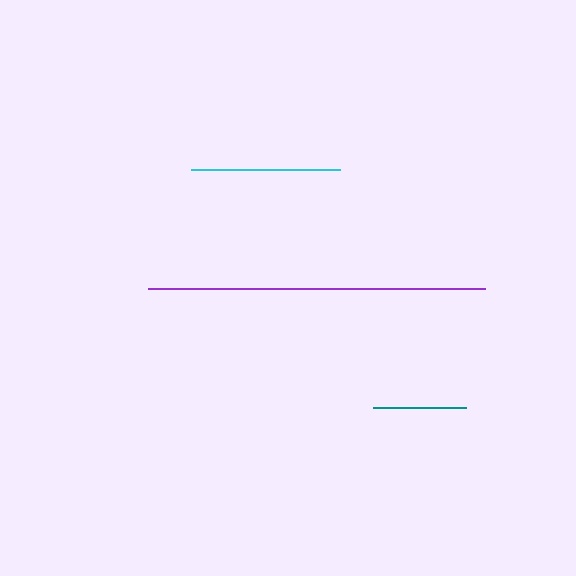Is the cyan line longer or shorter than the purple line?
The purple line is longer than the cyan line.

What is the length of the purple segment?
The purple segment is approximately 337 pixels long.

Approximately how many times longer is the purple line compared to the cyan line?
The purple line is approximately 2.3 times the length of the cyan line.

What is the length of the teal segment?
The teal segment is approximately 94 pixels long.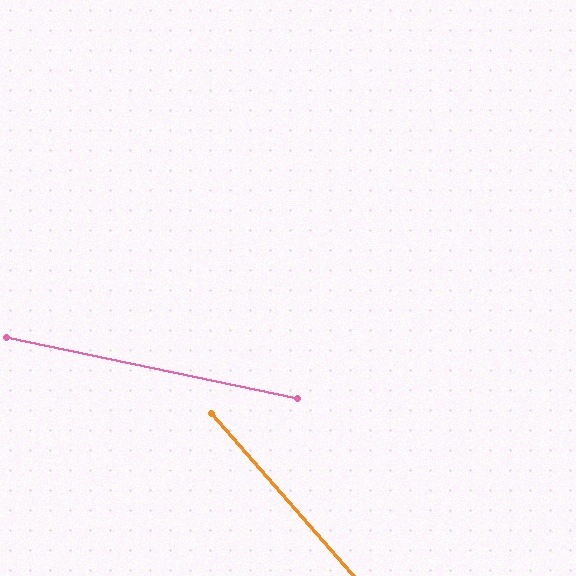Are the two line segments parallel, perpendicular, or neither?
Neither parallel nor perpendicular — they differ by about 37°.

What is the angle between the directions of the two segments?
Approximately 37 degrees.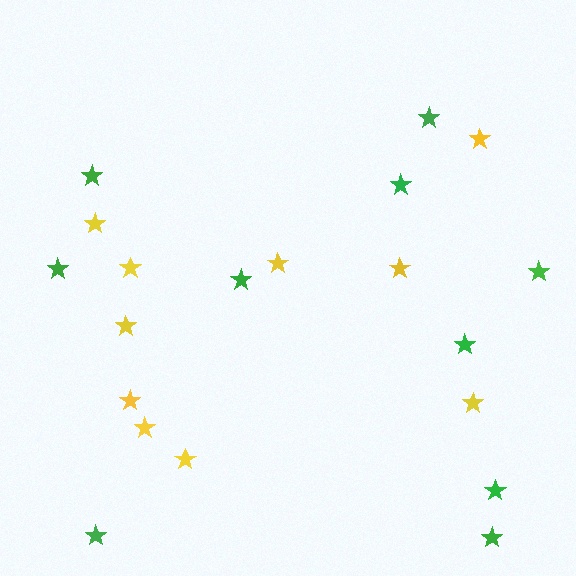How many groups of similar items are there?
There are 2 groups: one group of green stars (10) and one group of yellow stars (10).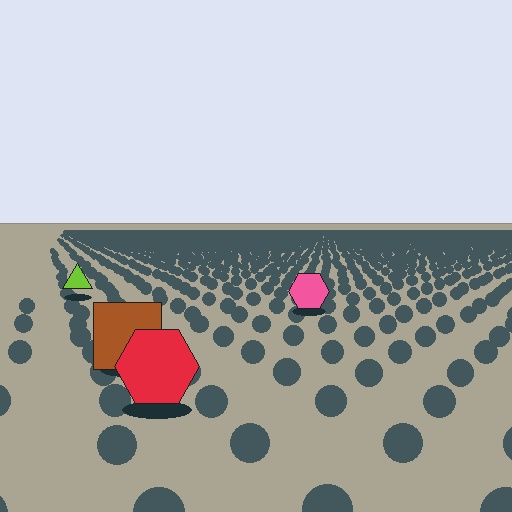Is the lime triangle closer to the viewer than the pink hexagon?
No. The pink hexagon is closer — you can tell from the texture gradient: the ground texture is coarser near it.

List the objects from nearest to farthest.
From nearest to farthest: the red hexagon, the brown square, the pink hexagon, the lime triangle.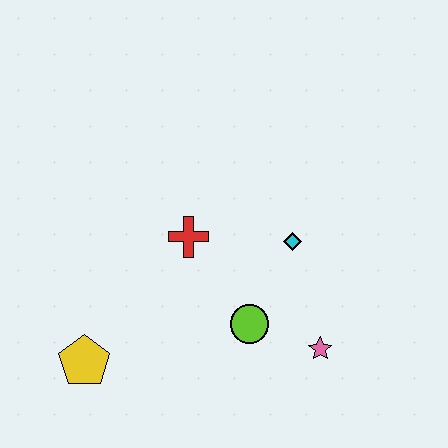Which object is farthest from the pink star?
The yellow pentagon is farthest from the pink star.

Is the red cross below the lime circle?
No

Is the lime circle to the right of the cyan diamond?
No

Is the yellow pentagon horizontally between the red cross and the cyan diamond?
No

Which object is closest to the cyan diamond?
The lime circle is closest to the cyan diamond.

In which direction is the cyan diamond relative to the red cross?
The cyan diamond is to the right of the red cross.